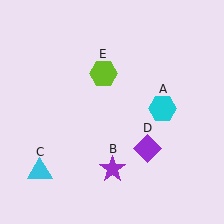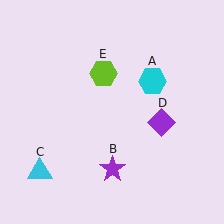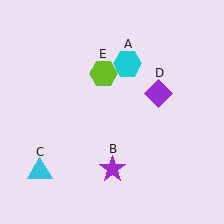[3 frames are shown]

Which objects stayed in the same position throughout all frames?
Purple star (object B) and cyan triangle (object C) and lime hexagon (object E) remained stationary.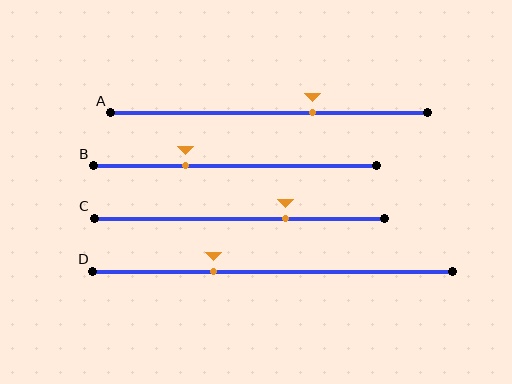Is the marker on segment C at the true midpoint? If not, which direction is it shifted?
No, the marker on segment C is shifted to the right by about 16% of the segment length.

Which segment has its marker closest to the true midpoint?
Segment A has its marker closest to the true midpoint.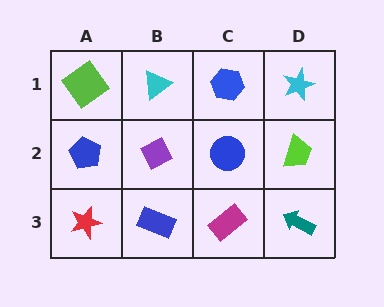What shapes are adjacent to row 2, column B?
A cyan triangle (row 1, column B), a blue rectangle (row 3, column B), a blue pentagon (row 2, column A), a blue circle (row 2, column C).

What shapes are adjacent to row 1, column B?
A purple diamond (row 2, column B), a lime diamond (row 1, column A), a blue hexagon (row 1, column C).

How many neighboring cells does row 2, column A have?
3.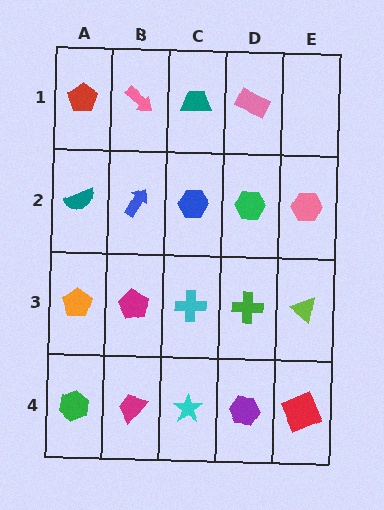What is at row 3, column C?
A cyan cross.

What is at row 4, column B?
A magenta trapezoid.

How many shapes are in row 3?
5 shapes.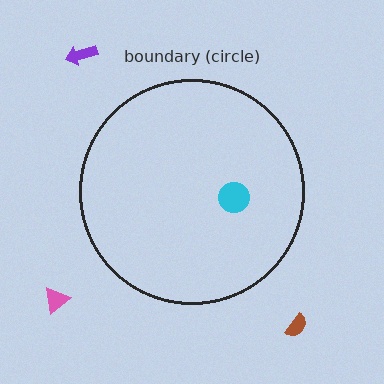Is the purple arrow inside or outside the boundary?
Outside.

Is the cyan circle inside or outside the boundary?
Inside.